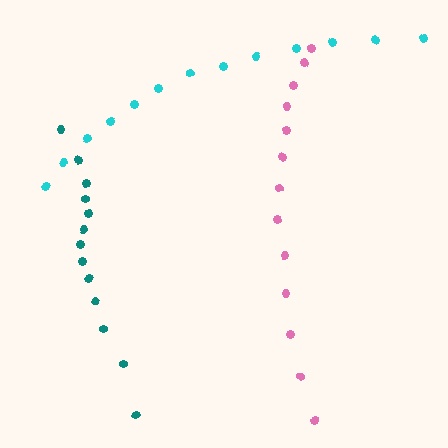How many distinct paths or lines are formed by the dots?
There are 3 distinct paths.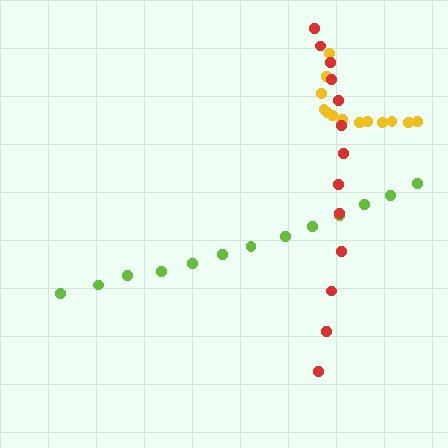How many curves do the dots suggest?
There are 3 distinct paths.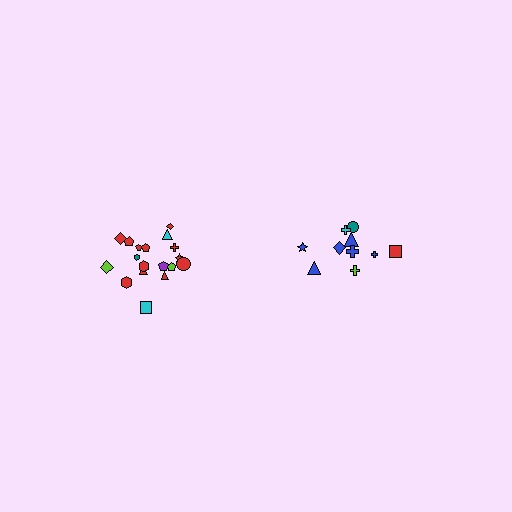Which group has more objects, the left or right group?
The left group.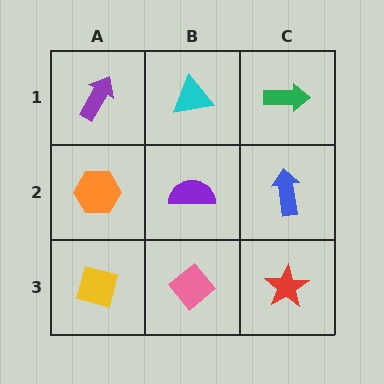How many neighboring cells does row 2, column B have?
4.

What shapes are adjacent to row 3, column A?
An orange hexagon (row 2, column A), a pink diamond (row 3, column B).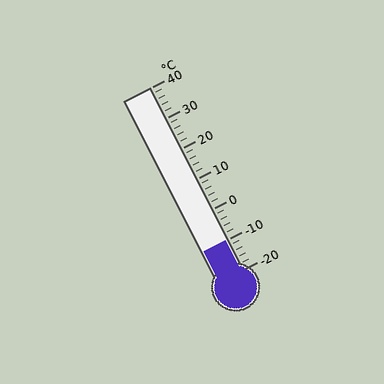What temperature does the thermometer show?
The thermometer shows approximately -10°C.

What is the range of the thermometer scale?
The thermometer scale ranges from -20°C to 40°C.